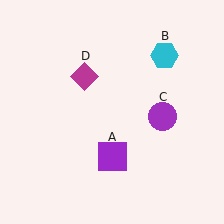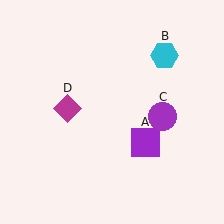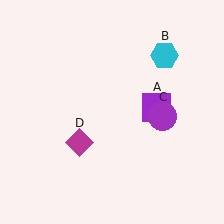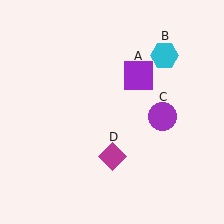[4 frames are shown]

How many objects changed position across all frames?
2 objects changed position: purple square (object A), magenta diamond (object D).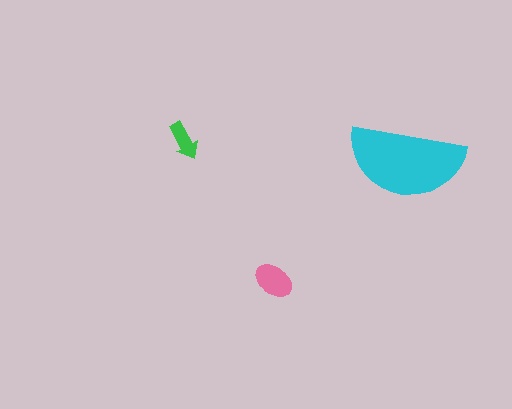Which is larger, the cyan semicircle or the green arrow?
The cyan semicircle.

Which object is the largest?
The cyan semicircle.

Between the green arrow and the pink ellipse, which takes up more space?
The pink ellipse.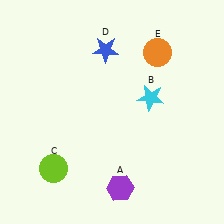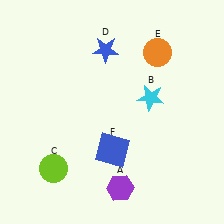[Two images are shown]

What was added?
A blue square (F) was added in Image 2.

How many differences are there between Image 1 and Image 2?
There is 1 difference between the two images.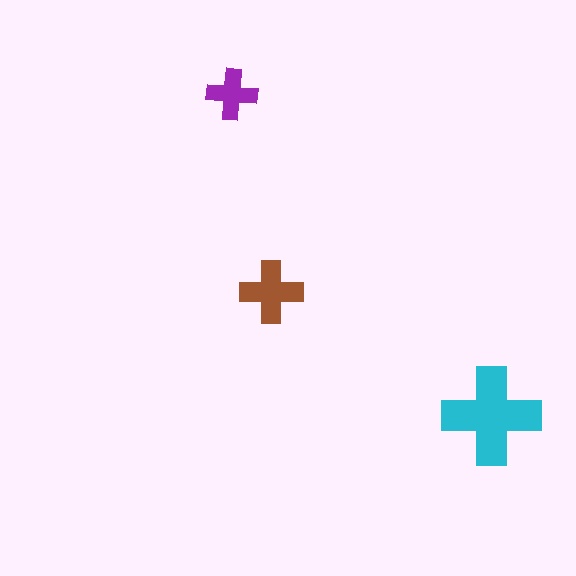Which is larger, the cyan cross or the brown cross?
The cyan one.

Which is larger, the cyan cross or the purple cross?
The cyan one.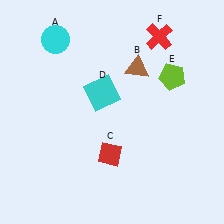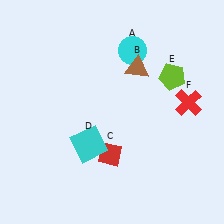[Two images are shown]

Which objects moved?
The objects that moved are: the cyan circle (A), the cyan square (D), the red cross (F).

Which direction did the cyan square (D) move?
The cyan square (D) moved down.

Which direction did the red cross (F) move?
The red cross (F) moved down.